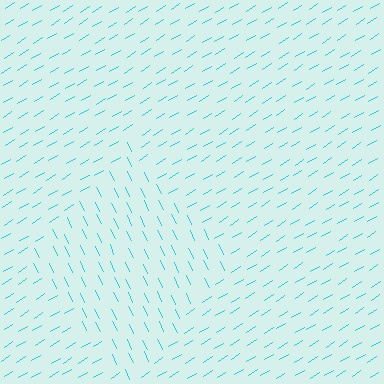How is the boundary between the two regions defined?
The boundary is defined purely by a change in line orientation (approximately 83 degrees difference). All lines are the same color and thickness.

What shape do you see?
I see a diamond.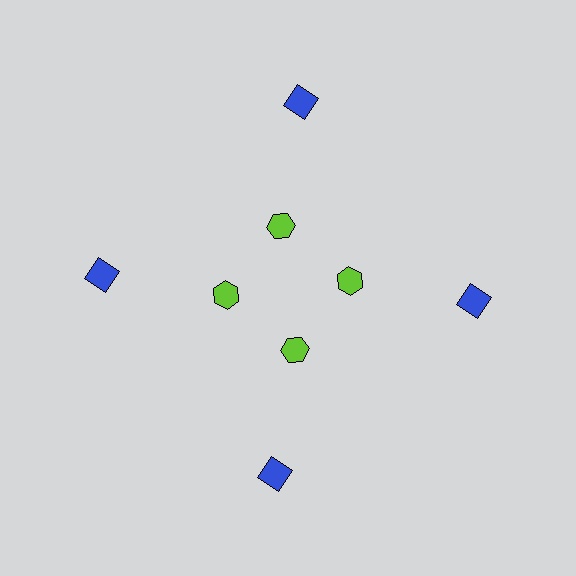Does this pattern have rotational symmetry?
Yes, this pattern has 4-fold rotational symmetry. It looks the same after rotating 90 degrees around the center.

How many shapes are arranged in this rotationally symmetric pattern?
There are 8 shapes, arranged in 4 groups of 2.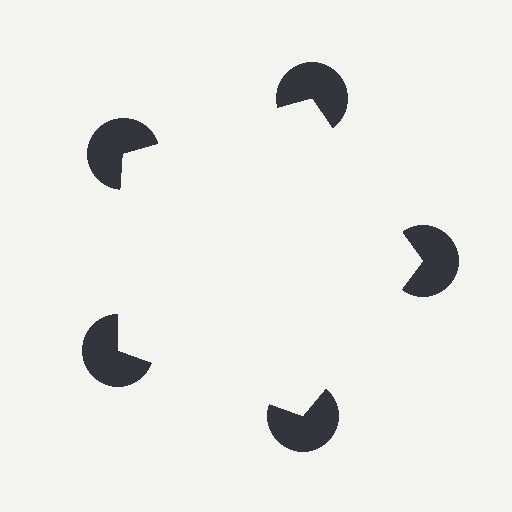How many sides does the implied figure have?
5 sides.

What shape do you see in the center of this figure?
An illusory pentagon — its edges are inferred from the aligned wedge cuts in the pac-man discs, not physically drawn.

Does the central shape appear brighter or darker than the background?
It typically appears slightly brighter than the background, even though no actual brightness change is drawn.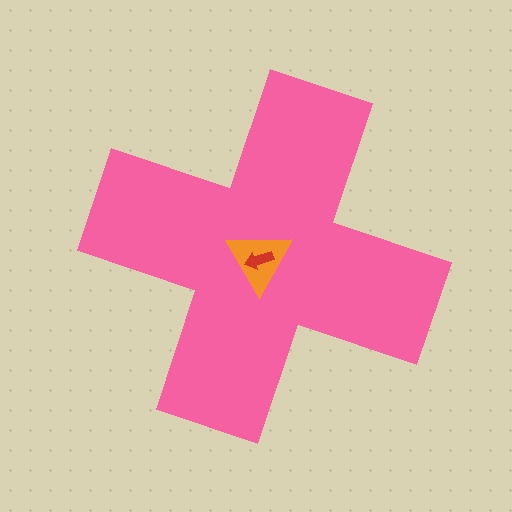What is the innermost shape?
The red arrow.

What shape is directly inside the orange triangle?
The red arrow.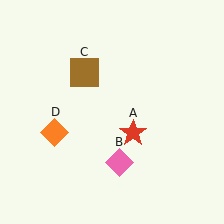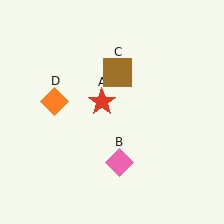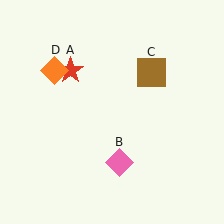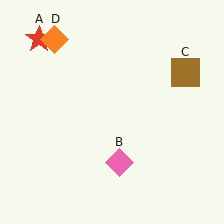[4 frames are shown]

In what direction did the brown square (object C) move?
The brown square (object C) moved right.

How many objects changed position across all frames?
3 objects changed position: red star (object A), brown square (object C), orange diamond (object D).